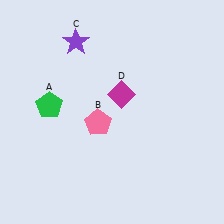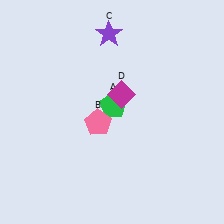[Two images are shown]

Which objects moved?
The objects that moved are: the green pentagon (A), the purple star (C).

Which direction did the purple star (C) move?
The purple star (C) moved right.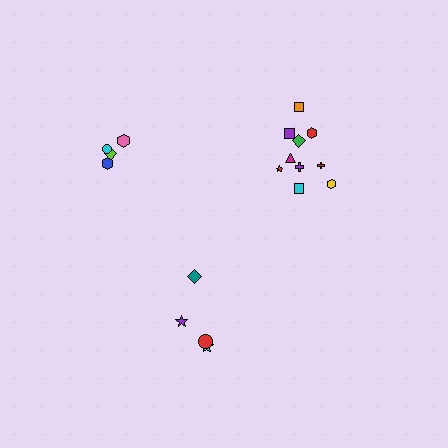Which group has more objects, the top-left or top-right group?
The top-right group.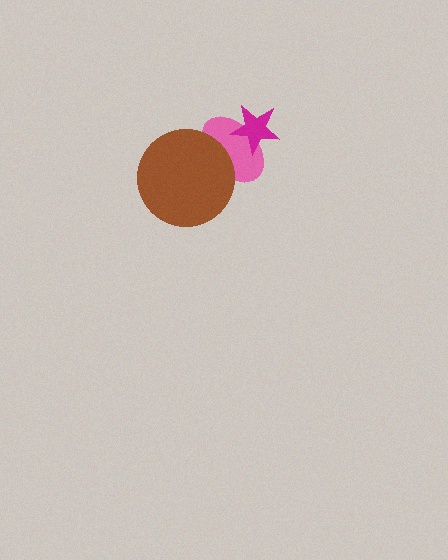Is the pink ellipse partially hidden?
Yes, it is partially covered by another shape.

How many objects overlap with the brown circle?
1 object overlaps with the brown circle.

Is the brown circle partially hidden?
No, no other shape covers it.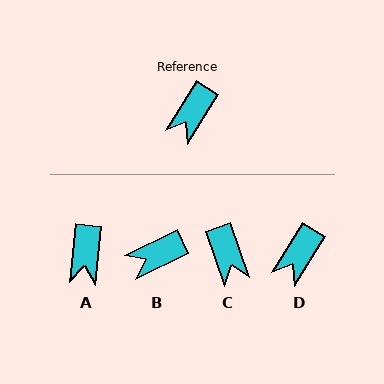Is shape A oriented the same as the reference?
No, it is off by about 26 degrees.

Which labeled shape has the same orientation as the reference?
D.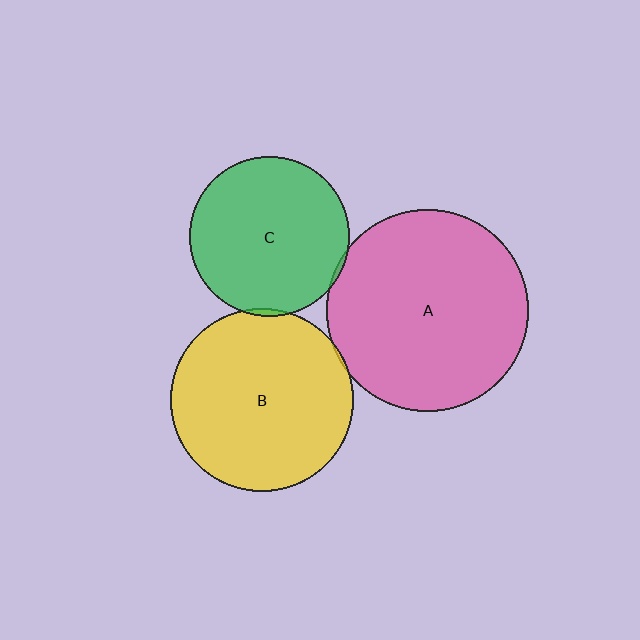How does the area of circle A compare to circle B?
Approximately 1.2 times.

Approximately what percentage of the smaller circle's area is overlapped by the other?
Approximately 5%.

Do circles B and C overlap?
Yes.